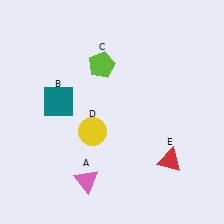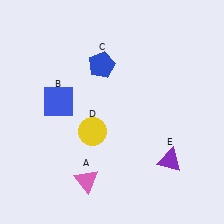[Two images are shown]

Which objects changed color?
B changed from teal to blue. C changed from lime to blue. E changed from red to purple.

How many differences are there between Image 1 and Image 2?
There are 3 differences between the two images.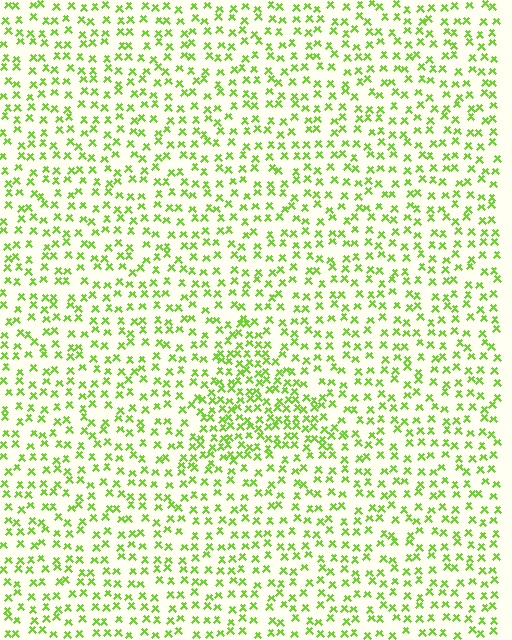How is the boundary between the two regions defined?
The boundary is defined by a change in element density (approximately 1.8x ratio). All elements are the same color, size, and shape.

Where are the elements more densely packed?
The elements are more densely packed inside the triangle boundary.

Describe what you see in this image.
The image contains small lime elements arranged at two different densities. A triangle-shaped region is visible where the elements are more densely packed than the surrounding area.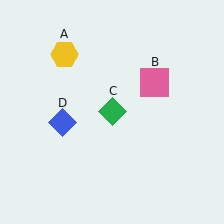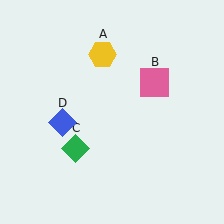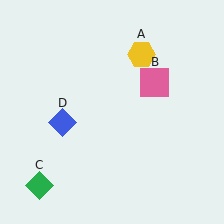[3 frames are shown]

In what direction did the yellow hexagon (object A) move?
The yellow hexagon (object A) moved right.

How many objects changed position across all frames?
2 objects changed position: yellow hexagon (object A), green diamond (object C).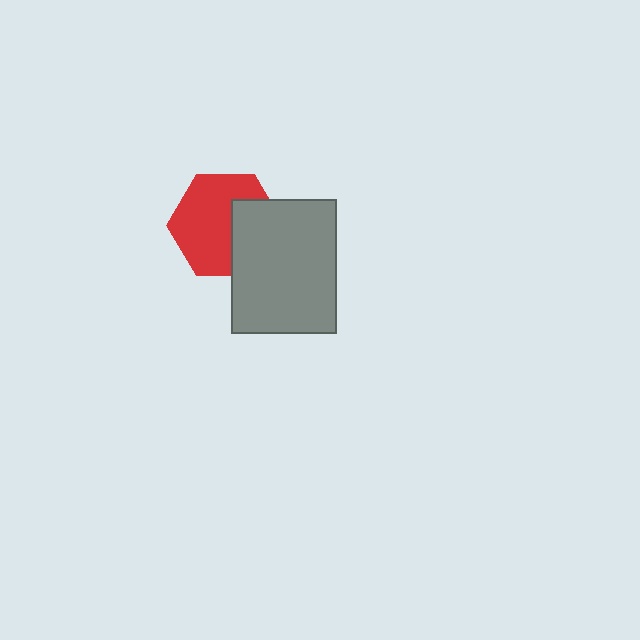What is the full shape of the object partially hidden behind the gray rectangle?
The partially hidden object is a red hexagon.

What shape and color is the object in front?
The object in front is a gray rectangle.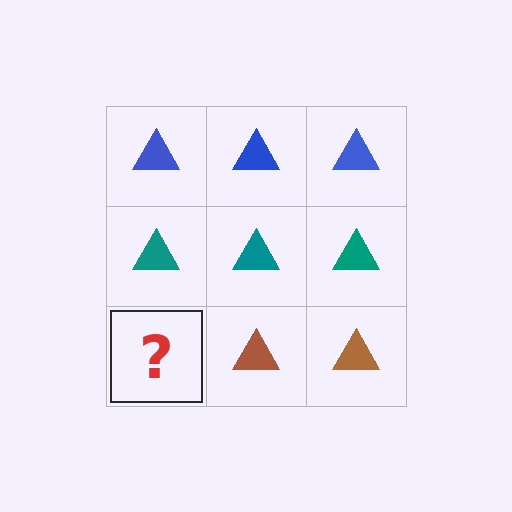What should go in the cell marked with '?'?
The missing cell should contain a brown triangle.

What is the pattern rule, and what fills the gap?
The rule is that each row has a consistent color. The gap should be filled with a brown triangle.